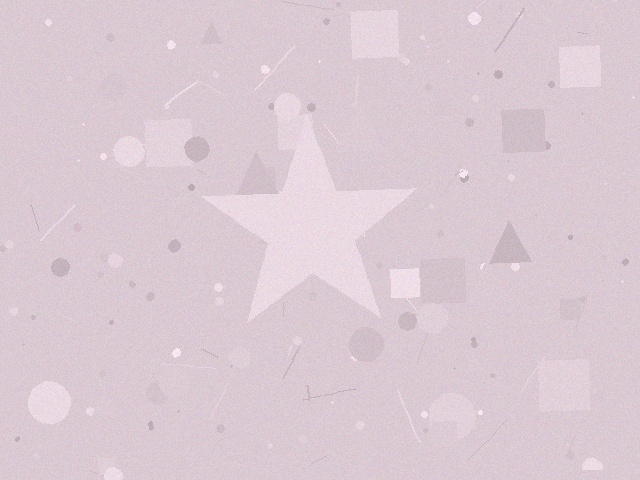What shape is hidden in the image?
A star is hidden in the image.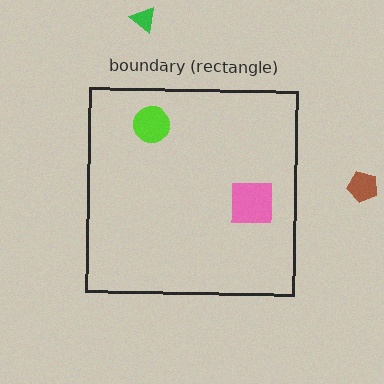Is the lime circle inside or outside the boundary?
Inside.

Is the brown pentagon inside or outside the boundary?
Outside.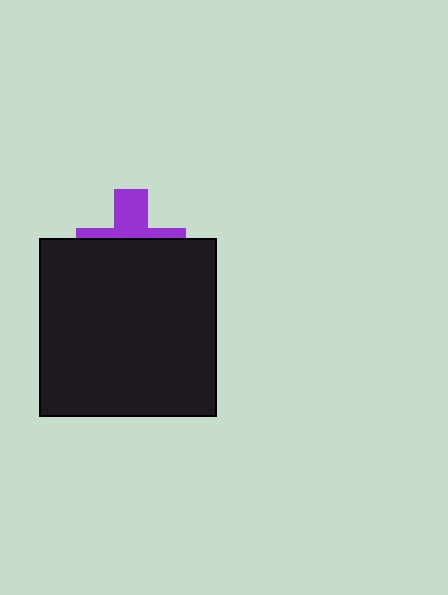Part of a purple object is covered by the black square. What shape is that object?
It is a cross.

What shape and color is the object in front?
The object in front is a black square.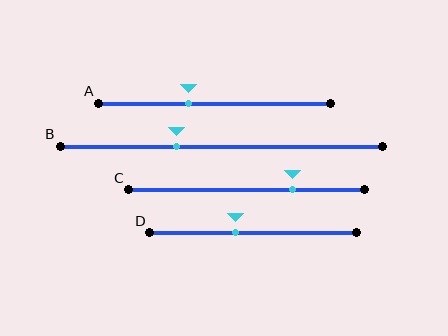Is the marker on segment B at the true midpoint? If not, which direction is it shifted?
No, the marker on segment B is shifted to the left by about 14% of the segment length.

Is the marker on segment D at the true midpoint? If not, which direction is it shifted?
No, the marker on segment D is shifted to the left by about 8% of the segment length.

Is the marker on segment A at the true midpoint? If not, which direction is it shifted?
No, the marker on segment A is shifted to the left by about 11% of the segment length.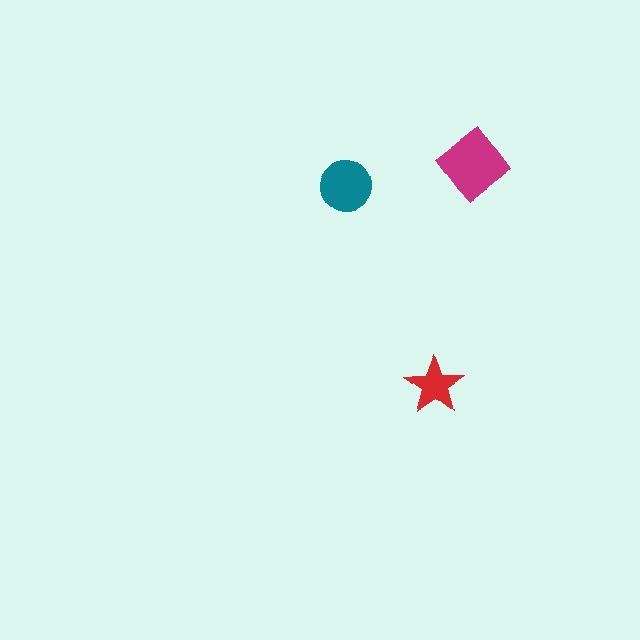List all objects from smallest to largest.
The red star, the teal circle, the magenta diamond.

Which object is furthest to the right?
The magenta diamond is rightmost.